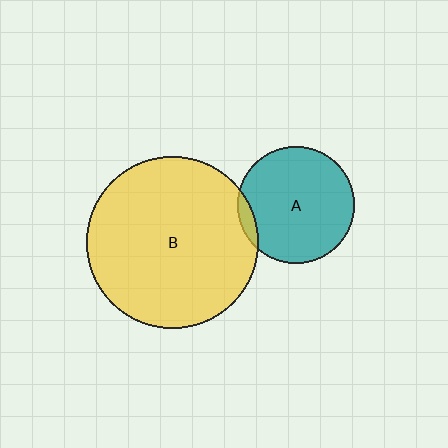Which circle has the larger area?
Circle B (yellow).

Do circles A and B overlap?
Yes.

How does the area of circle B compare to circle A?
Approximately 2.2 times.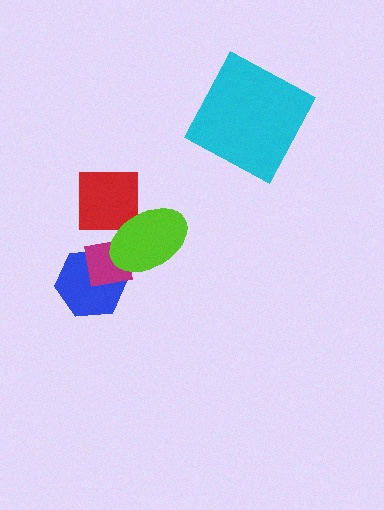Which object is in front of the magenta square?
The lime ellipse is in front of the magenta square.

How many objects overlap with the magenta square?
2 objects overlap with the magenta square.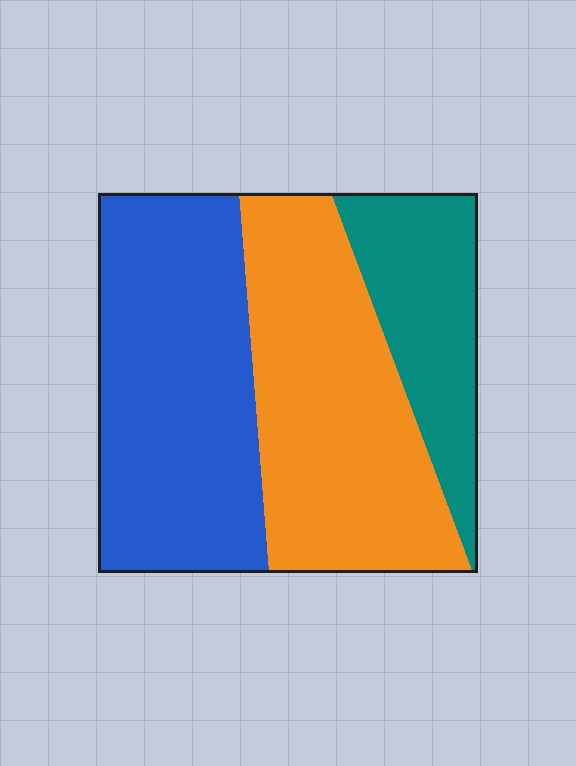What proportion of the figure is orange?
Orange takes up between a quarter and a half of the figure.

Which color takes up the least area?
Teal, at roughly 20%.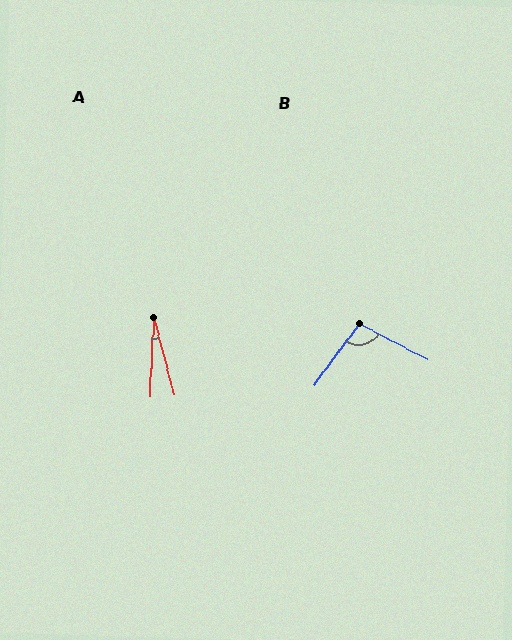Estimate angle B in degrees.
Approximately 99 degrees.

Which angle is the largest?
B, at approximately 99 degrees.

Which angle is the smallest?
A, at approximately 17 degrees.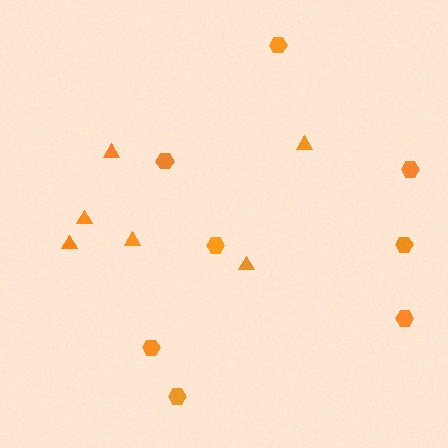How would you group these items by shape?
There are 2 groups: one group of triangles (6) and one group of hexagons (8).